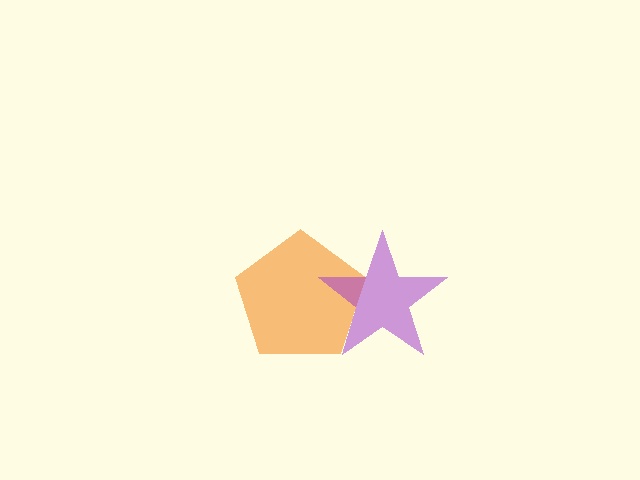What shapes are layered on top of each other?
The layered shapes are: an orange pentagon, a purple star.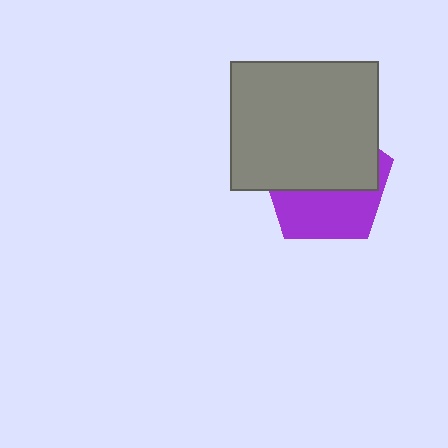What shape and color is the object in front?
The object in front is a gray rectangle.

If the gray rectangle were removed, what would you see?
You would see the complete purple pentagon.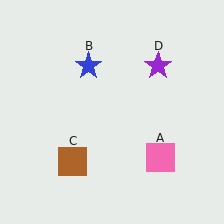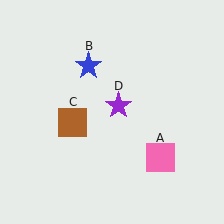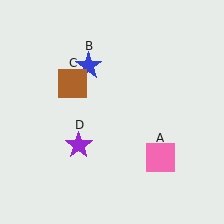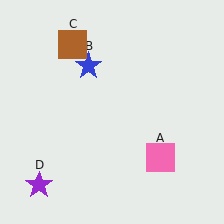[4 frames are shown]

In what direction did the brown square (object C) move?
The brown square (object C) moved up.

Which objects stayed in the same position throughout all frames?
Pink square (object A) and blue star (object B) remained stationary.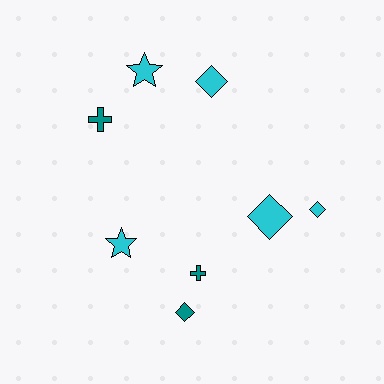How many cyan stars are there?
There are 2 cyan stars.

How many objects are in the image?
There are 8 objects.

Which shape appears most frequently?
Diamond, with 4 objects.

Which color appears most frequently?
Cyan, with 5 objects.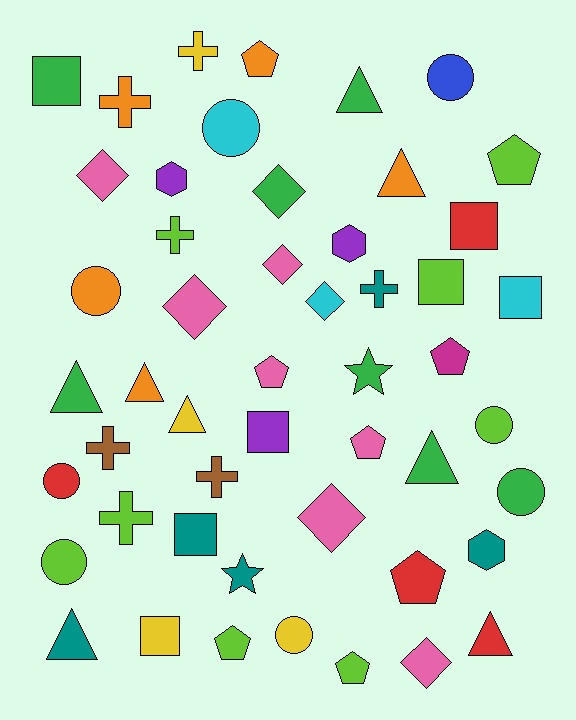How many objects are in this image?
There are 50 objects.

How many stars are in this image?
There are 2 stars.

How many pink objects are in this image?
There are 7 pink objects.